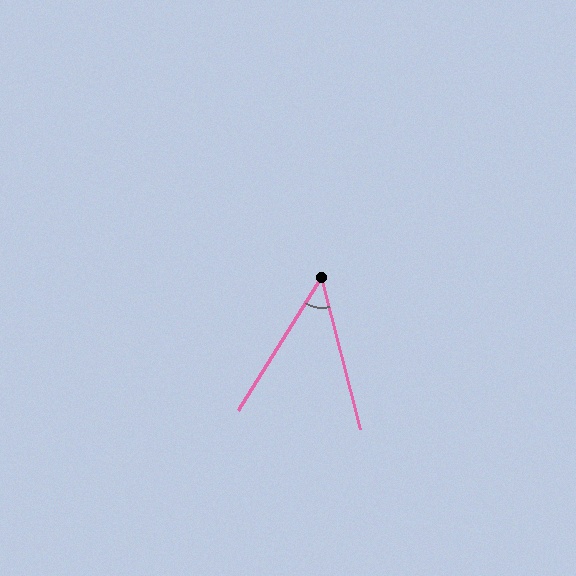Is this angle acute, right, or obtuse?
It is acute.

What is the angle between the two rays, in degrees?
Approximately 47 degrees.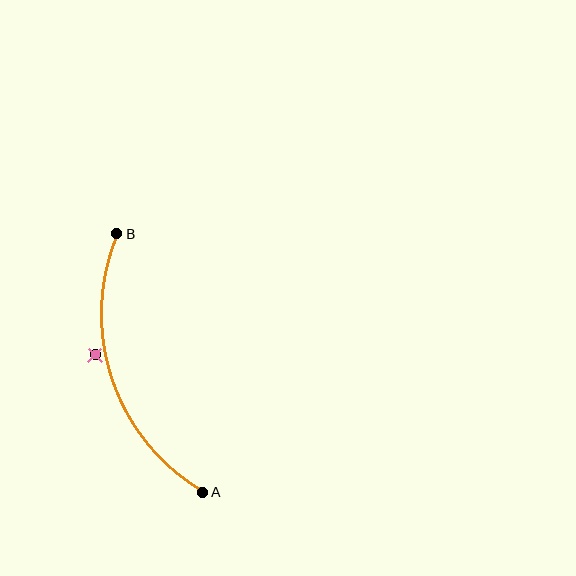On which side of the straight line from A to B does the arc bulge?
The arc bulges to the left of the straight line connecting A and B.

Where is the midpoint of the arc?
The arc midpoint is the point on the curve farthest from the straight line joining A and B. It sits to the left of that line.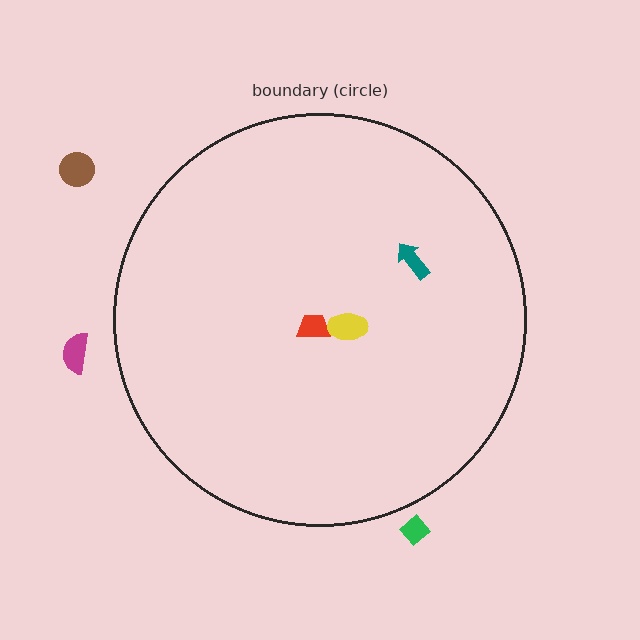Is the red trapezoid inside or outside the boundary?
Inside.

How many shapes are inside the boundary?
3 inside, 3 outside.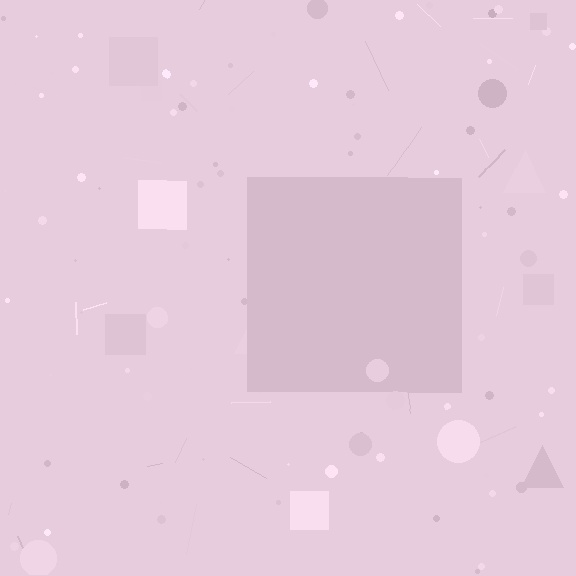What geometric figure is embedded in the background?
A square is embedded in the background.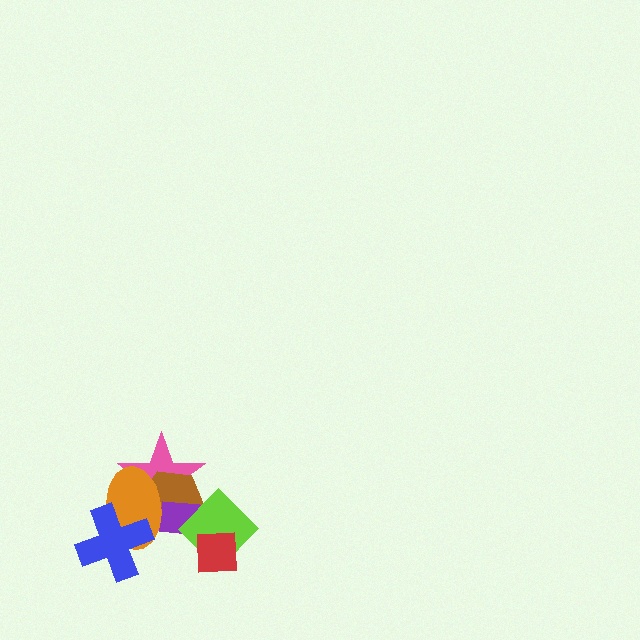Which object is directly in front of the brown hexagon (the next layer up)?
The purple rectangle is directly in front of the brown hexagon.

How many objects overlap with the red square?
2 objects overlap with the red square.